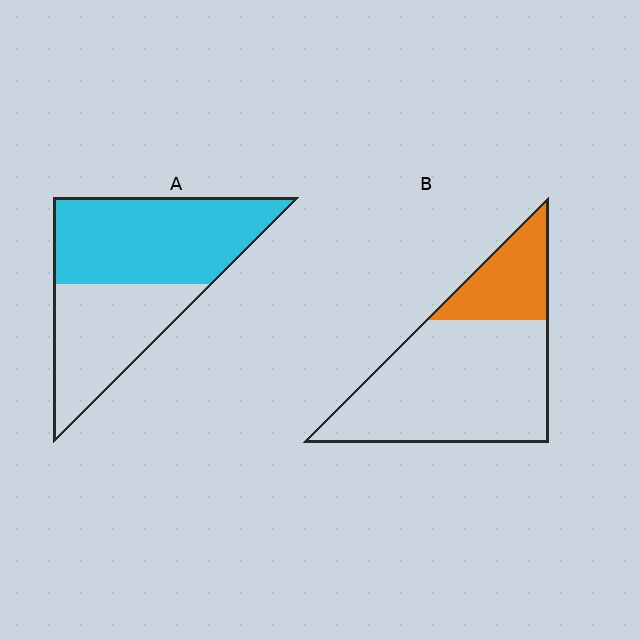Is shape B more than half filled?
No.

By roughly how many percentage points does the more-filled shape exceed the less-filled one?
By roughly 35 percentage points (A over B).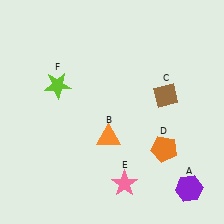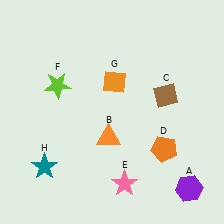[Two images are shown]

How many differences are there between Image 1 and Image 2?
There are 2 differences between the two images.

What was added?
An orange diamond (G), a teal star (H) were added in Image 2.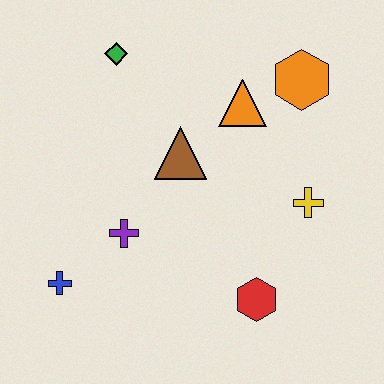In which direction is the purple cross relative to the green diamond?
The purple cross is below the green diamond.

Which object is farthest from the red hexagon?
The green diamond is farthest from the red hexagon.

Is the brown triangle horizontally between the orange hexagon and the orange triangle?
No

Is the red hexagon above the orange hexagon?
No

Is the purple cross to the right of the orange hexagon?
No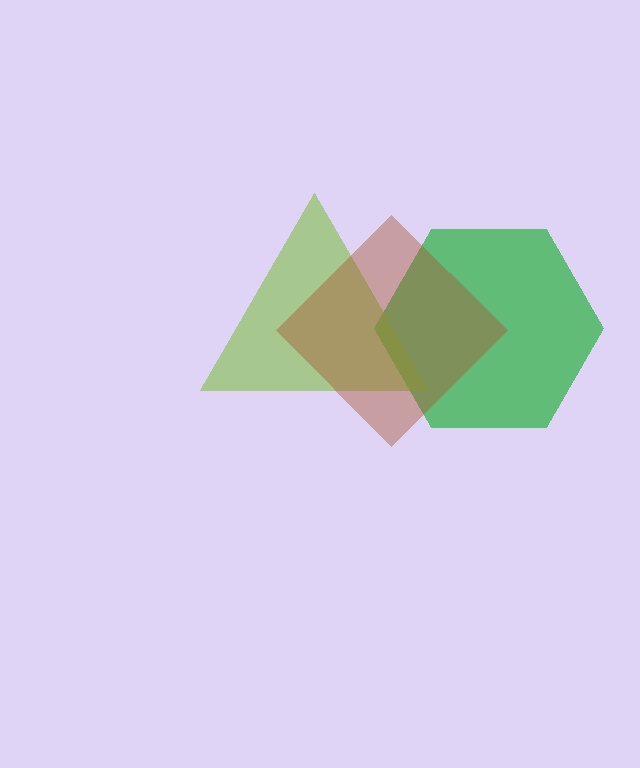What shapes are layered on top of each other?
The layered shapes are: a green hexagon, a lime triangle, a brown diamond.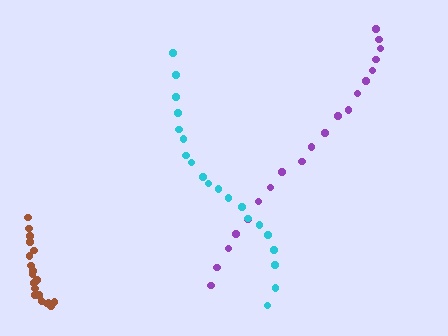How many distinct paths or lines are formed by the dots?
There are 3 distinct paths.